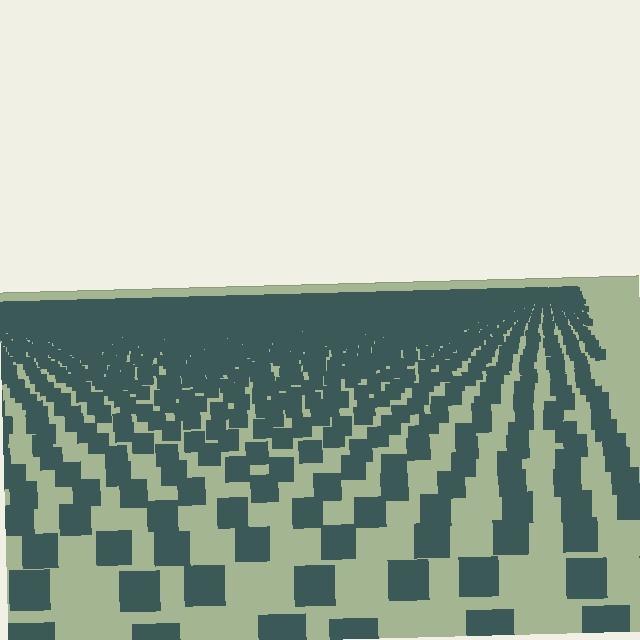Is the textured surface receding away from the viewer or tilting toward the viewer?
The surface is receding away from the viewer. Texture elements get smaller and denser toward the top.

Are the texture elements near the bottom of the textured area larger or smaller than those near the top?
Larger. Near the bottom, elements are closer to the viewer and appear at a bigger on-screen size.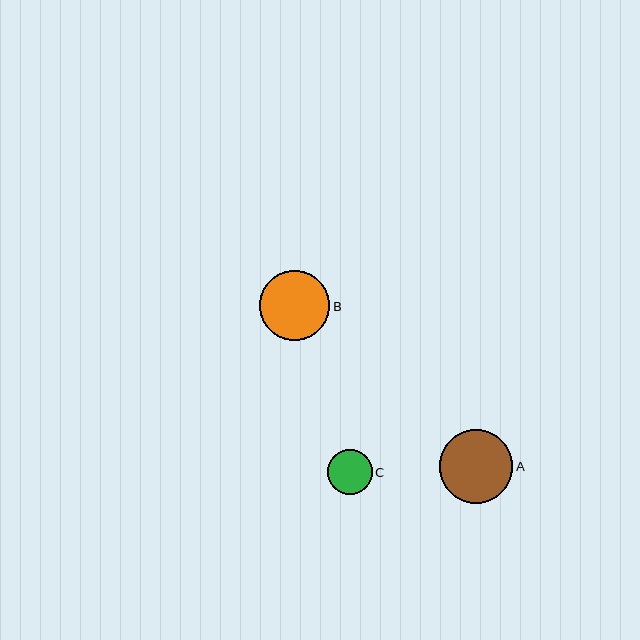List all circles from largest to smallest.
From largest to smallest: A, B, C.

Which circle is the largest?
Circle A is the largest with a size of approximately 74 pixels.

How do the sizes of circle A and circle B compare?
Circle A and circle B are approximately the same size.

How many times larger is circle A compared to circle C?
Circle A is approximately 1.7 times the size of circle C.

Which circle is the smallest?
Circle C is the smallest with a size of approximately 44 pixels.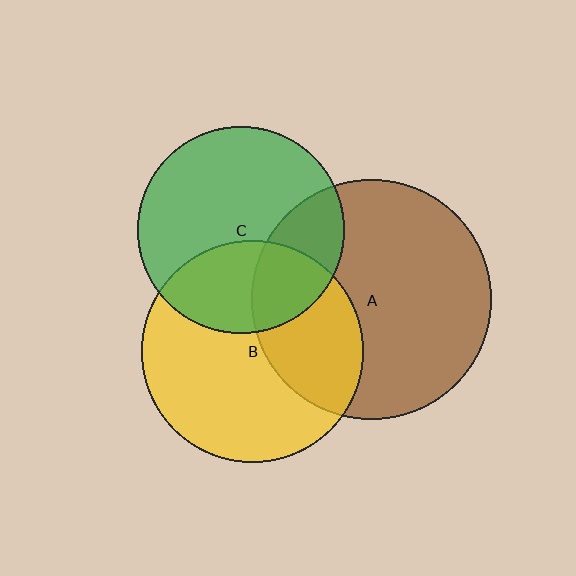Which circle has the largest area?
Circle A (brown).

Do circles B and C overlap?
Yes.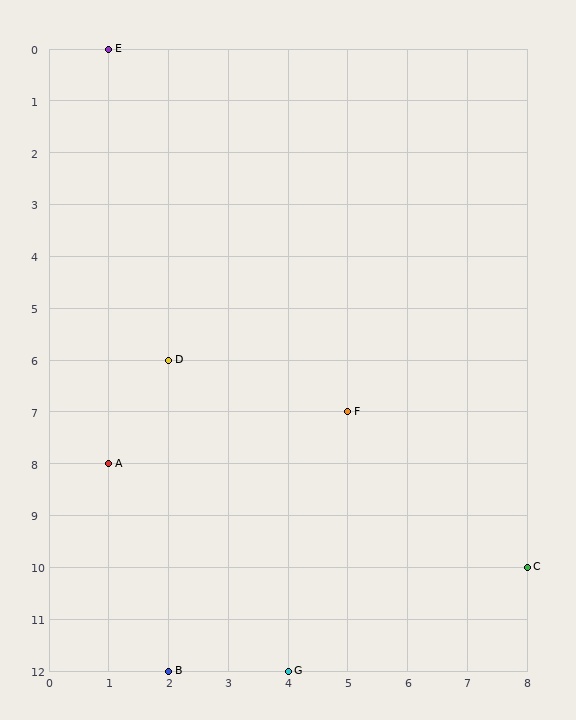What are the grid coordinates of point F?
Point F is at grid coordinates (5, 7).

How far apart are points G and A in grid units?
Points G and A are 3 columns and 4 rows apart (about 5.0 grid units diagonally).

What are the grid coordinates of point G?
Point G is at grid coordinates (4, 12).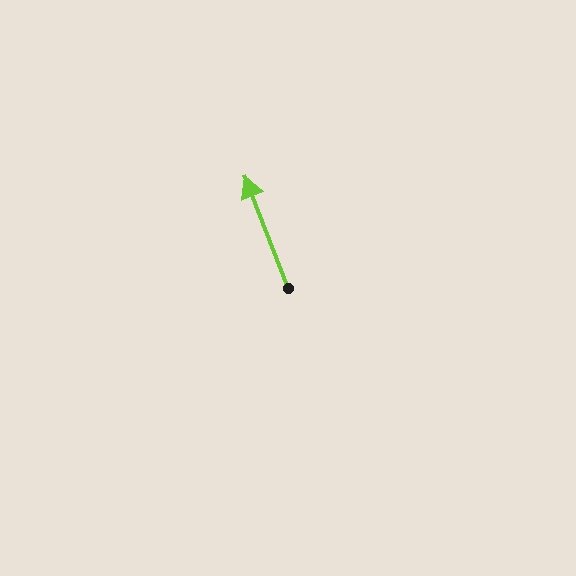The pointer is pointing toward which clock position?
Roughly 11 o'clock.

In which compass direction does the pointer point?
North.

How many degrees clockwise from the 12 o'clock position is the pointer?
Approximately 339 degrees.